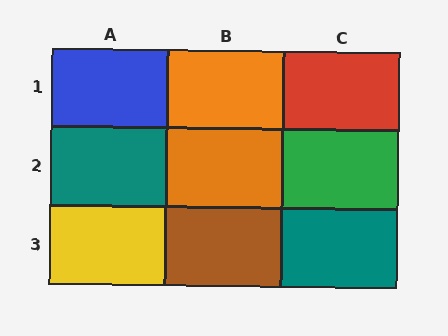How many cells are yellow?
1 cell is yellow.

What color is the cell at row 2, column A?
Teal.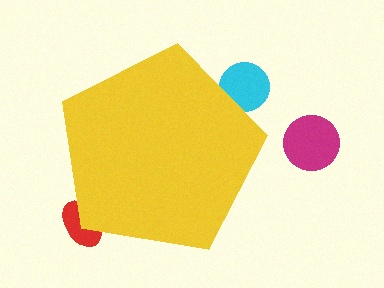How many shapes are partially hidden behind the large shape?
2 shapes are partially hidden.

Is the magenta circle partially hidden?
No, the magenta circle is fully visible.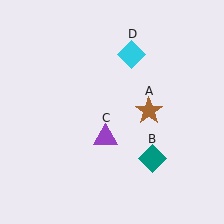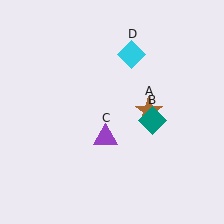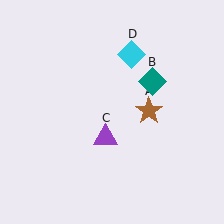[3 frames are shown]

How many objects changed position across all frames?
1 object changed position: teal diamond (object B).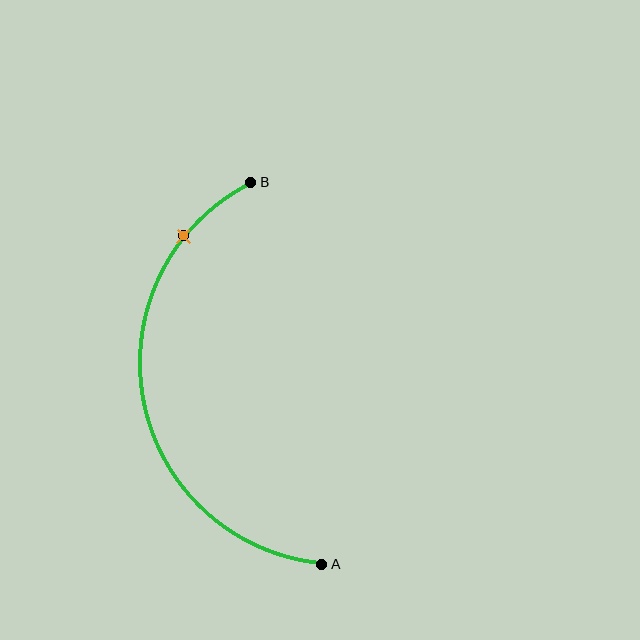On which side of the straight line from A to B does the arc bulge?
The arc bulges to the left of the straight line connecting A and B.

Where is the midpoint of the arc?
The arc midpoint is the point on the curve farthest from the straight line joining A and B. It sits to the left of that line.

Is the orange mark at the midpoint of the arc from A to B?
No. The orange mark lies on the arc but is closer to endpoint B. The arc midpoint would be at the point on the curve equidistant along the arc from both A and B.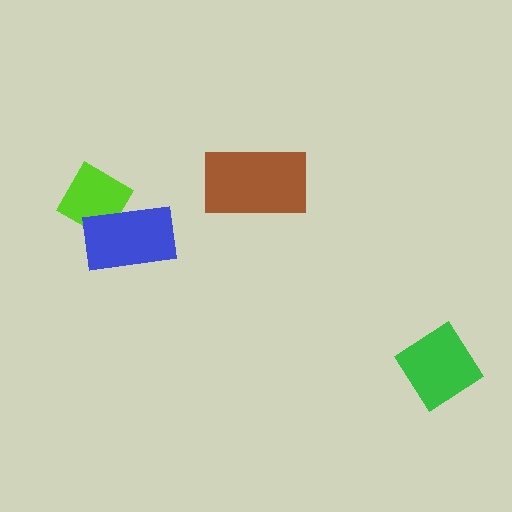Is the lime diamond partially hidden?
Yes, it is partially covered by another shape.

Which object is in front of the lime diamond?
The blue rectangle is in front of the lime diamond.